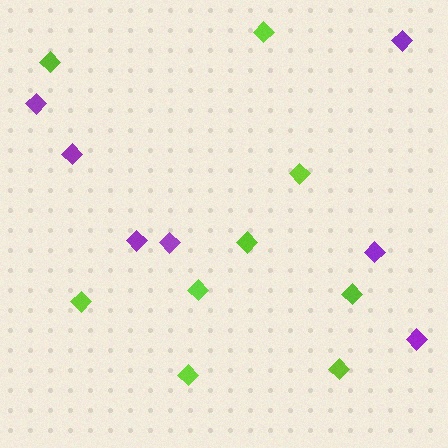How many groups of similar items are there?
There are 2 groups: one group of purple diamonds (7) and one group of lime diamonds (9).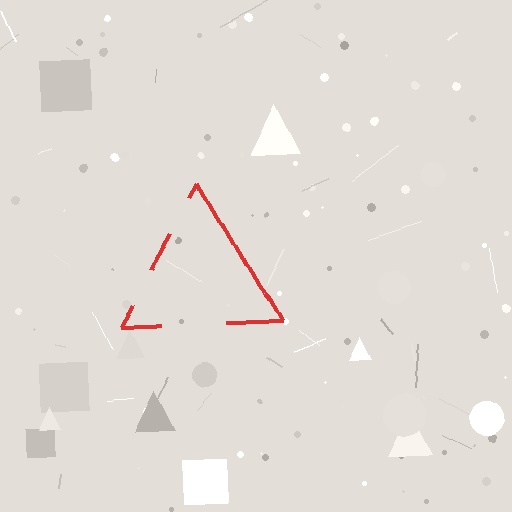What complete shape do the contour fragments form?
The contour fragments form a triangle.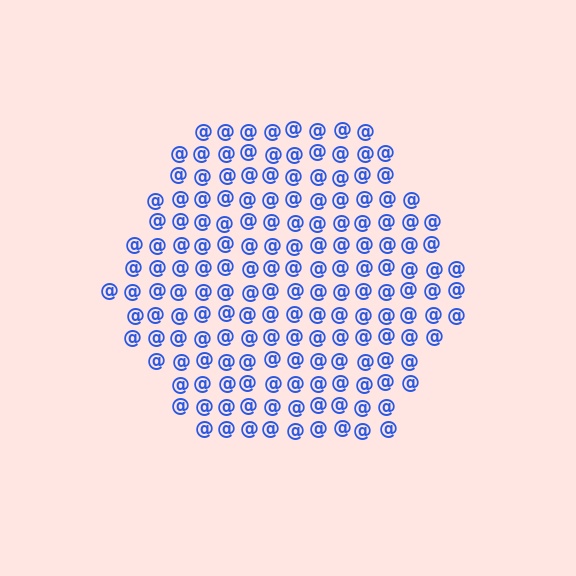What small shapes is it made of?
It is made of small at signs.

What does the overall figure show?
The overall figure shows a hexagon.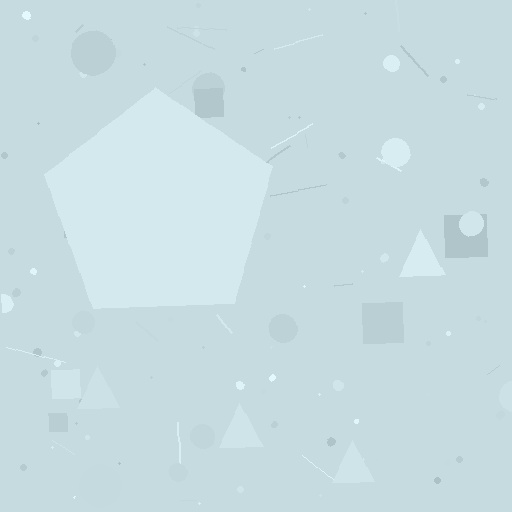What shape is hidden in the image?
A pentagon is hidden in the image.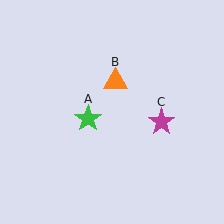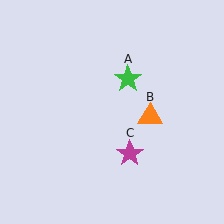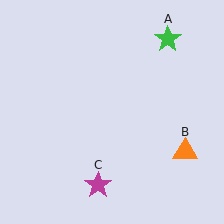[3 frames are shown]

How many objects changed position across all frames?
3 objects changed position: green star (object A), orange triangle (object B), magenta star (object C).